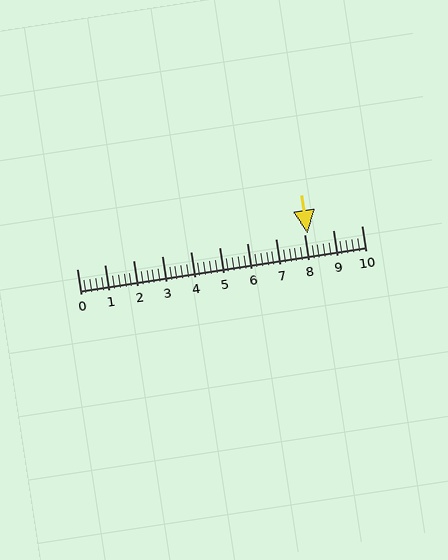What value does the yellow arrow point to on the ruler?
The yellow arrow points to approximately 8.1.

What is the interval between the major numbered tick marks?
The major tick marks are spaced 1 units apart.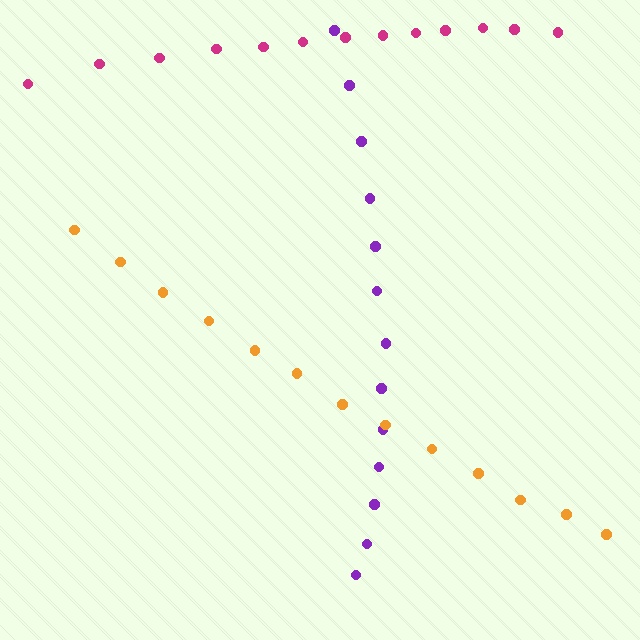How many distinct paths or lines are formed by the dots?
There are 3 distinct paths.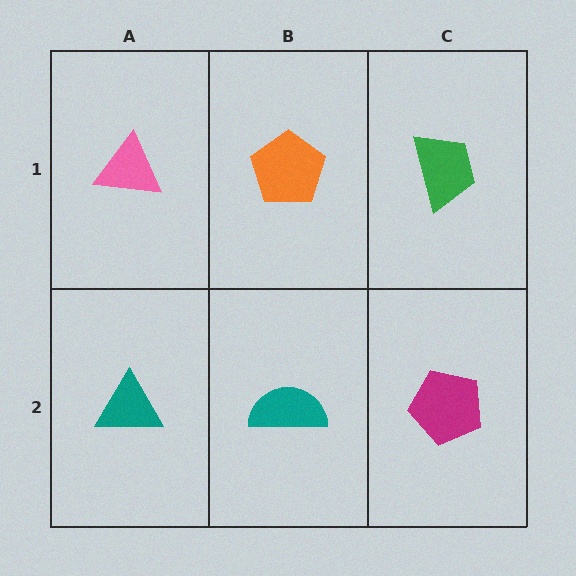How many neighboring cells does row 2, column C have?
2.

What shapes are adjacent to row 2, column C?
A green trapezoid (row 1, column C), a teal semicircle (row 2, column B).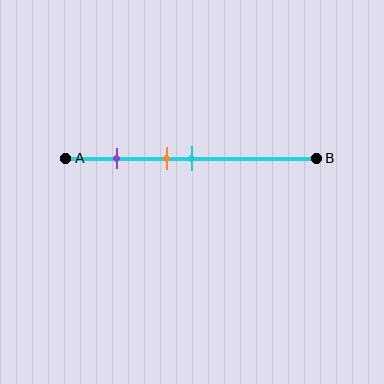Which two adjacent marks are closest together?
The orange and cyan marks are the closest adjacent pair.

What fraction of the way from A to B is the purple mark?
The purple mark is approximately 20% (0.2) of the way from A to B.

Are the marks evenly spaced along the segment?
No, the marks are not evenly spaced.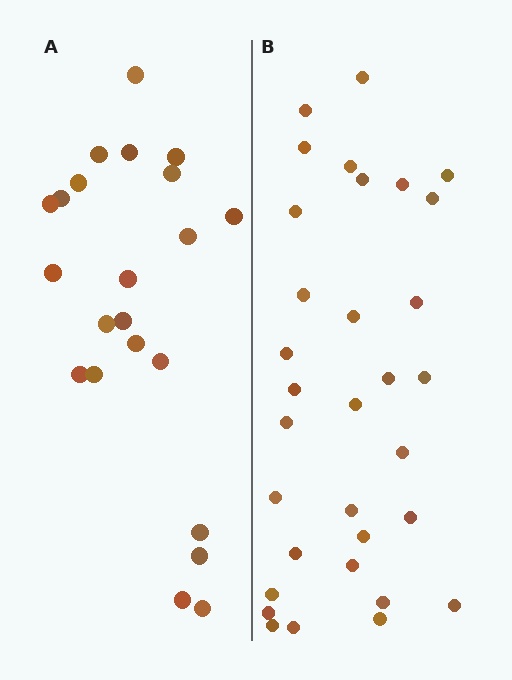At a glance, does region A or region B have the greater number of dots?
Region B (the right region) has more dots.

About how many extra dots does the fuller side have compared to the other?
Region B has roughly 10 or so more dots than region A.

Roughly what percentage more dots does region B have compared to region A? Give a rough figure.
About 45% more.